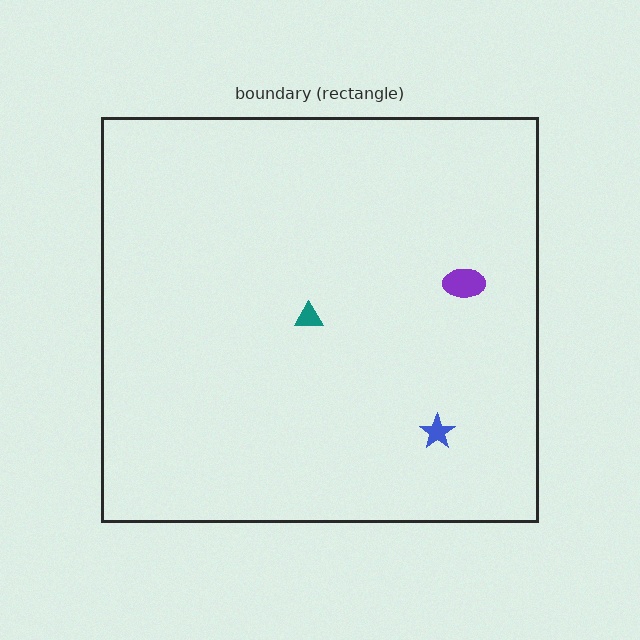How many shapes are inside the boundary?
3 inside, 0 outside.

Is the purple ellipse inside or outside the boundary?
Inside.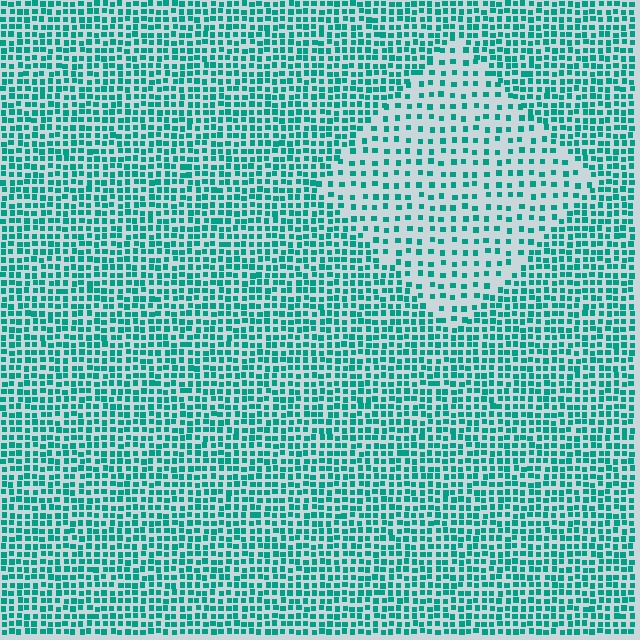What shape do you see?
I see a diamond.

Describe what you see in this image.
The image contains small teal elements arranged at two different densities. A diamond-shaped region is visible where the elements are less densely packed than the surrounding area.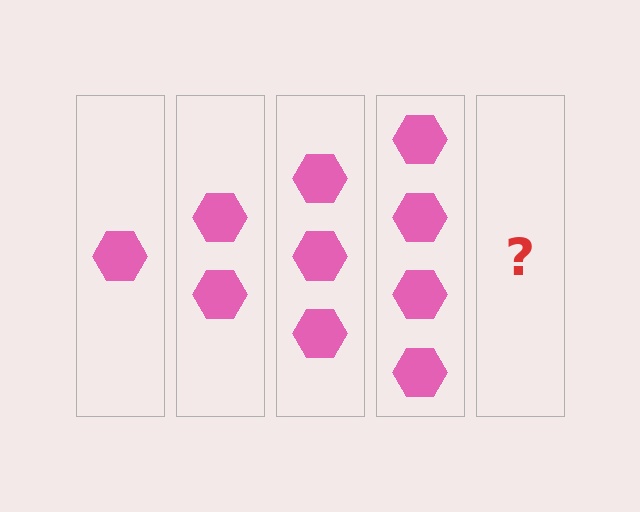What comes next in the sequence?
The next element should be 5 hexagons.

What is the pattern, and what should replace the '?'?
The pattern is that each step adds one more hexagon. The '?' should be 5 hexagons.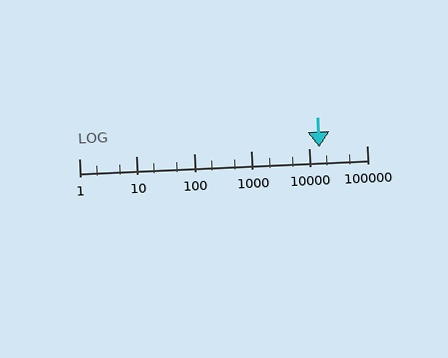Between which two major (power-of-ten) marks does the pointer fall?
The pointer is between 10000 and 100000.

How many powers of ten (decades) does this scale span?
The scale spans 5 decades, from 1 to 100000.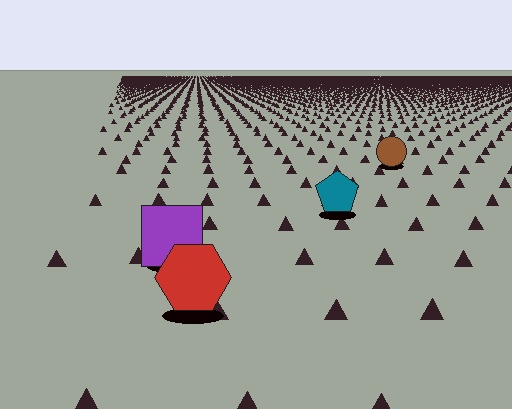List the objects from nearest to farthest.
From nearest to farthest: the red hexagon, the purple square, the teal pentagon, the brown circle.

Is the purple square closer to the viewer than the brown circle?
Yes. The purple square is closer — you can tell from the texture gradient: the ground texture is coarser near it.